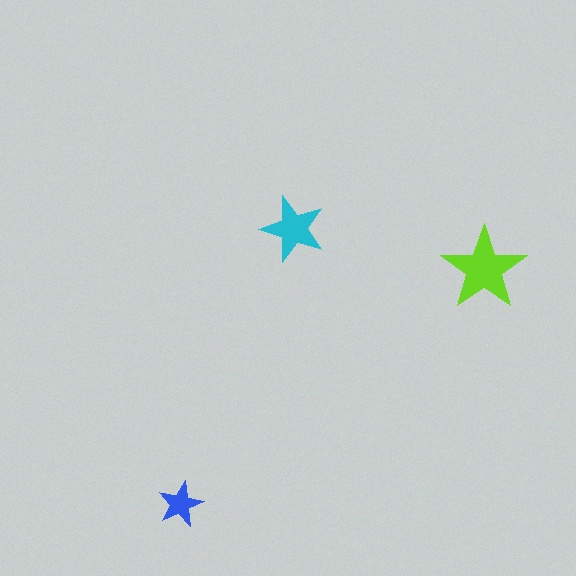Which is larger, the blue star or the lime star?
The lime one.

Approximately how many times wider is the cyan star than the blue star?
About 1.5 times wider.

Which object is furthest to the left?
The blue star is leftmost.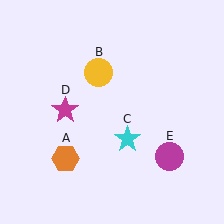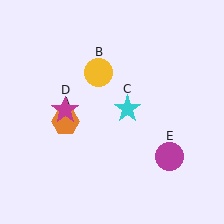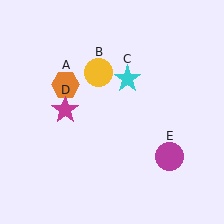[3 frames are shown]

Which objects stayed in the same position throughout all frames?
Yellow circle (object B) and magenta star (object D) and magenta circle (object E) remained stationary.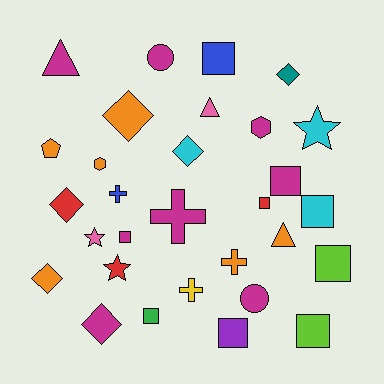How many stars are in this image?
There are 3 stars.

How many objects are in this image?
There are 30 objects.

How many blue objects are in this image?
There are 2 blue objects.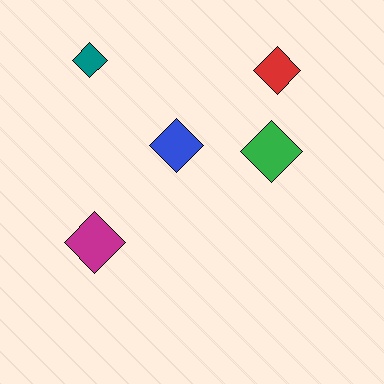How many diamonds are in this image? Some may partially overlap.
There are 5 diamonds.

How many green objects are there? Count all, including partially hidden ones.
There is 1 green object.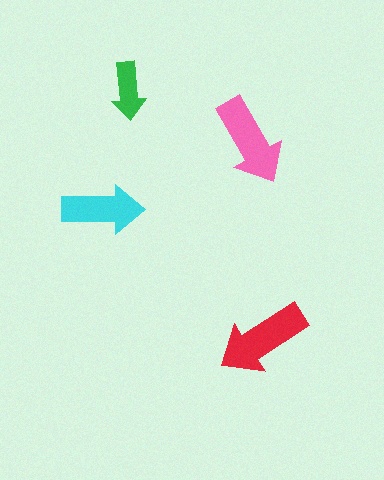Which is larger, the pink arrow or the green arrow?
The pink one.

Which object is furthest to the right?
The red arrow is rightmost.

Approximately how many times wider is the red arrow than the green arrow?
About 1.5 times wider.